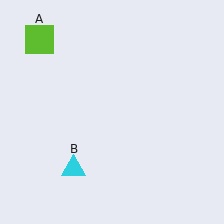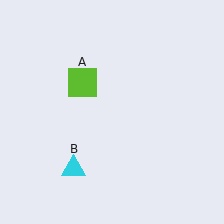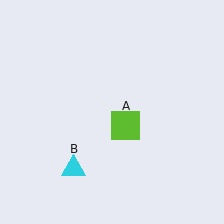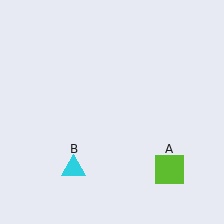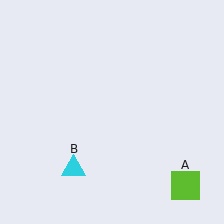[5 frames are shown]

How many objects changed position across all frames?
1 object changed position: lime square (object A).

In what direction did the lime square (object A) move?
The lime square (object A) moved down and to the right.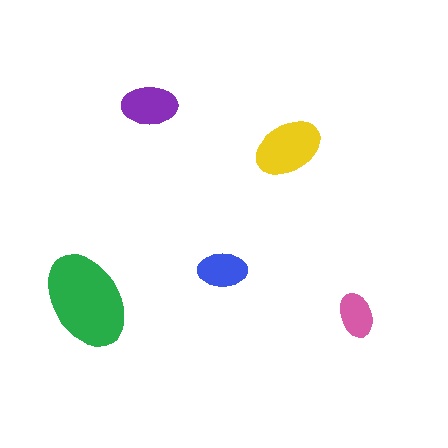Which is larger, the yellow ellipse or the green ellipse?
The green one.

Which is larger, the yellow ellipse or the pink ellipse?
The yellow one.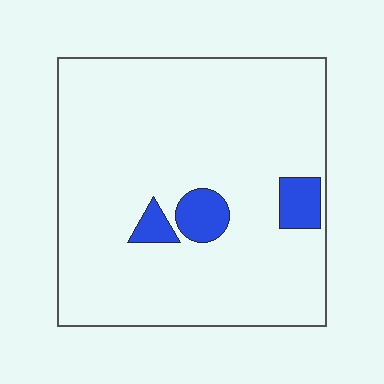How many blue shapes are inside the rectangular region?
3.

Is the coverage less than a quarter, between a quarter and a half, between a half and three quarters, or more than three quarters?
Less than a quarter.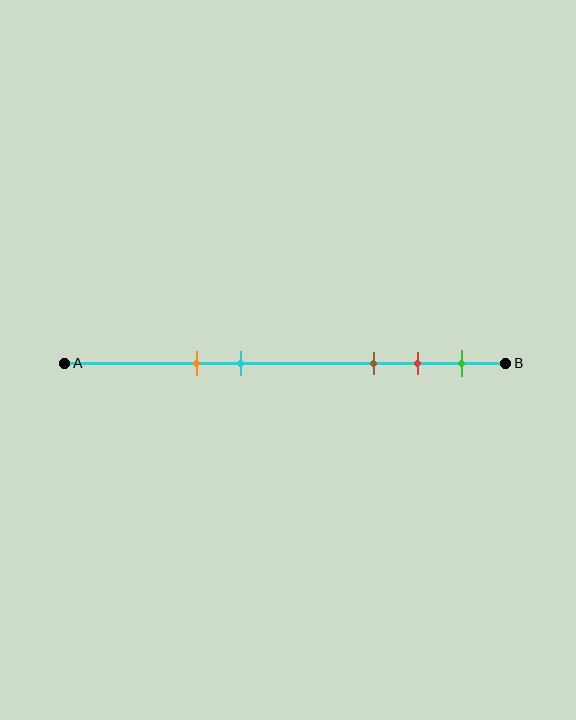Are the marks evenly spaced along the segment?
No, the marks are not evenly spaced.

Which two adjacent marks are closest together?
The red and green marks are the closest adjacent pair.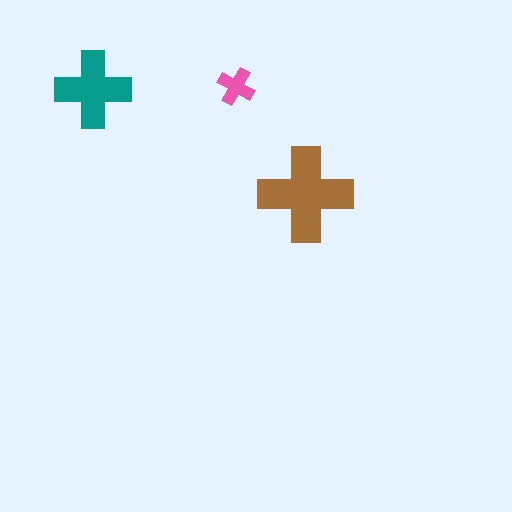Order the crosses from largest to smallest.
the brown one, the teal one, the pink one.